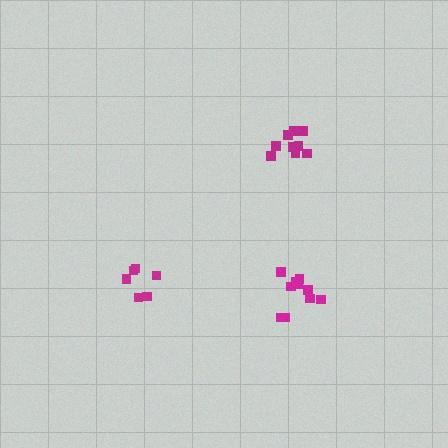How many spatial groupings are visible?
There are 3 spatial groupings.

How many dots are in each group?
Group 1: 6 dots, Group 2: 10 dots, Group 3: 10 dots (26 total).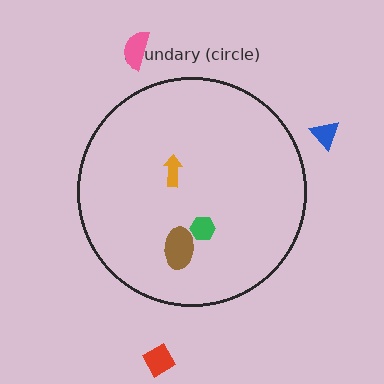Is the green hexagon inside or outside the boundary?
Inside.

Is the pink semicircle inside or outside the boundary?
Outside.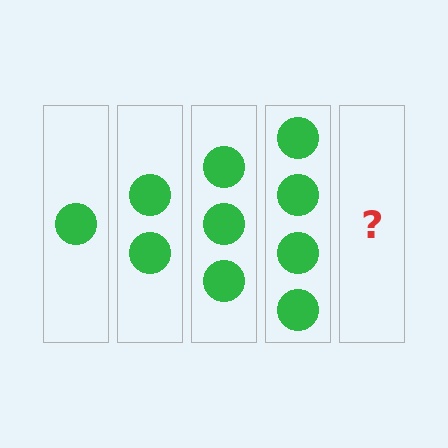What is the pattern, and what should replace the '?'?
The pattern is that each step adds one more circle. The '?' should be 5 circles.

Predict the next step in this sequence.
The next step is 5 circles.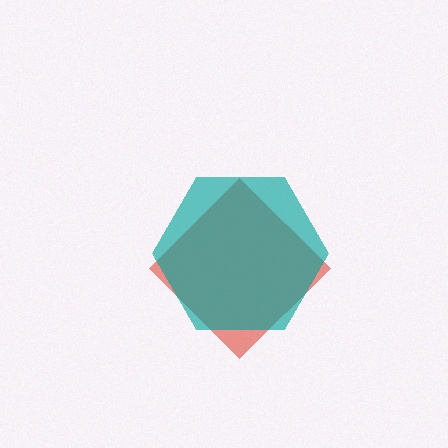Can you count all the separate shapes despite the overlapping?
Yes, there are 2 separate shapes.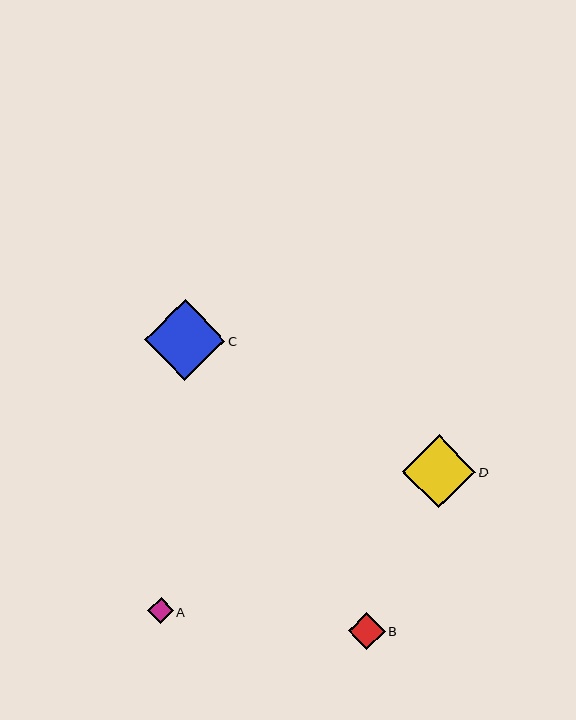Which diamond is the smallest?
Diamond A is the smallest with a size of approximately 26 pixels.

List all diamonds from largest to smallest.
From largest to smallest: C, D, B, A.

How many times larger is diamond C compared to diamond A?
Diamond C is approximately 3.0 times the size of diamond A.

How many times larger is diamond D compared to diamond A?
Diamond D is approximately 2.8 times the size of diamond A.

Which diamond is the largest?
Diamond C is the largest with a size of approximately 80 pixels.